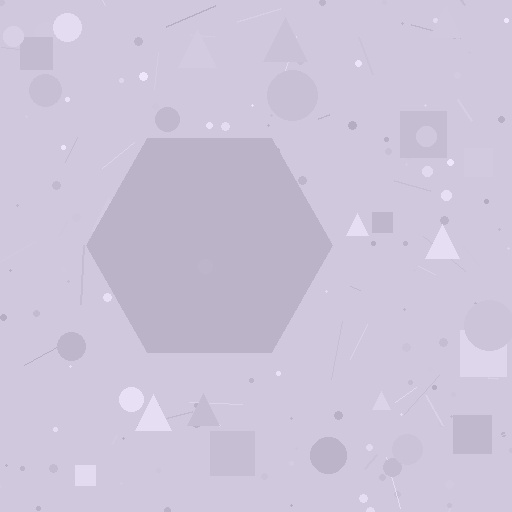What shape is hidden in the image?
A hexagon is hidden in the image.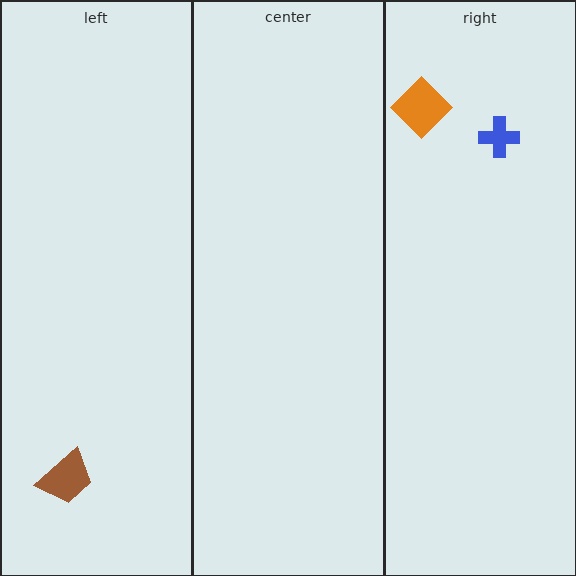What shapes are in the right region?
The blue cross, the orange diamond.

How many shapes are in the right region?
2.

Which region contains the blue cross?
The right region.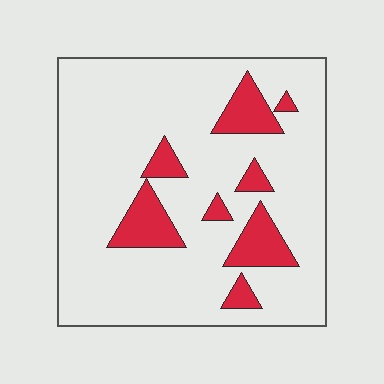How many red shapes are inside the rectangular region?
8.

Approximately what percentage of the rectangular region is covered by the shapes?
Approximately 15%.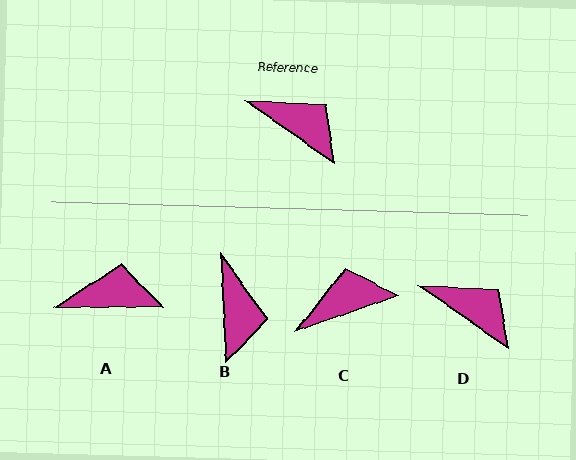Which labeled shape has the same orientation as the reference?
D.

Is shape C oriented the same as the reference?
No, it is off by about 54 degrees.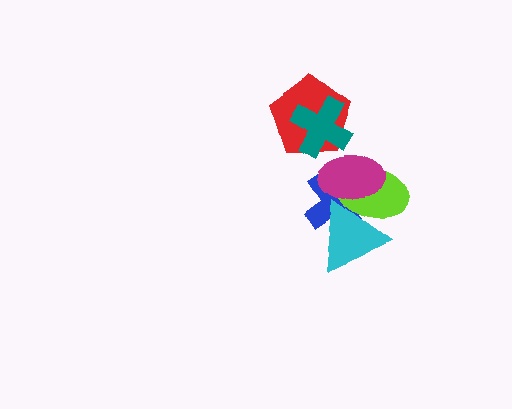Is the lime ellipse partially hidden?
Yes, it is partially covered by another shape.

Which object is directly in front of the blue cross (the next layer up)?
The lime ellipse is directly in front of the blue cross.